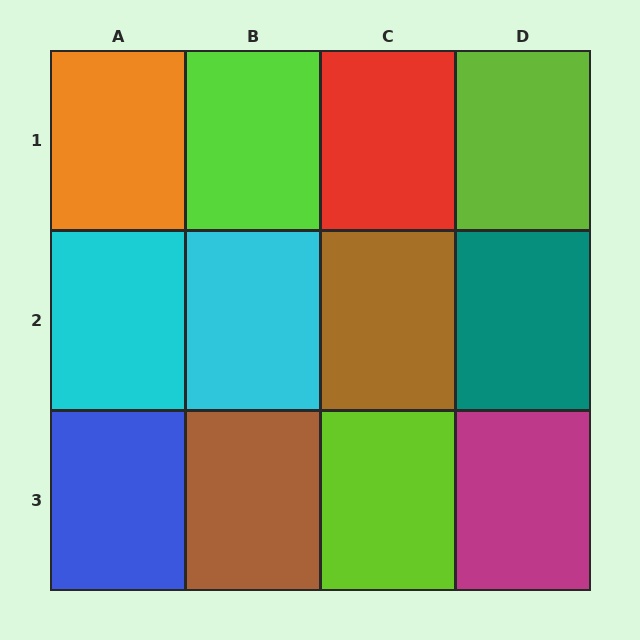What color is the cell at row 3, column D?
Magenta.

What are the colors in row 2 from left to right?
Cyan, cyan, brown, teal.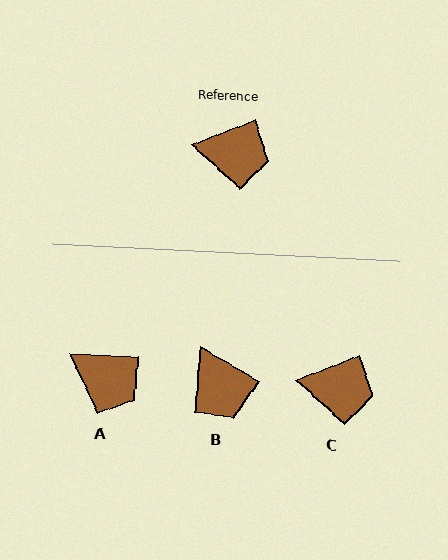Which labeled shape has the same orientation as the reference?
C.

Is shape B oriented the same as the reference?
No, it is off by about 53 degrees.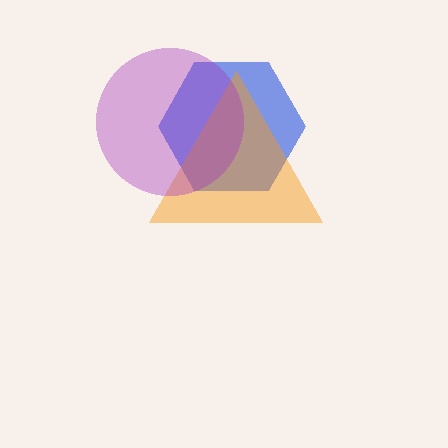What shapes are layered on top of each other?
The layered shapes are: a blue hexagon, an orange triangle, a purple circle.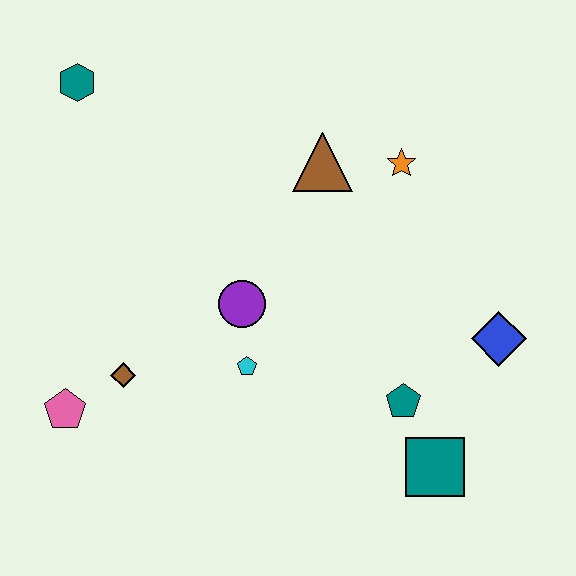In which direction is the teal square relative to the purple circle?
The teal square is to the right of the purple circle.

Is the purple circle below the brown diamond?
No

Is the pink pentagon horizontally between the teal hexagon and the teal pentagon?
No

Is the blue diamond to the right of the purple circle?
Yes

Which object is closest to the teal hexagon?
The brown triangle is closest to the teal hexagon.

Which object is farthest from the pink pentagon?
The blue diamond is farthest from the pink pentagon.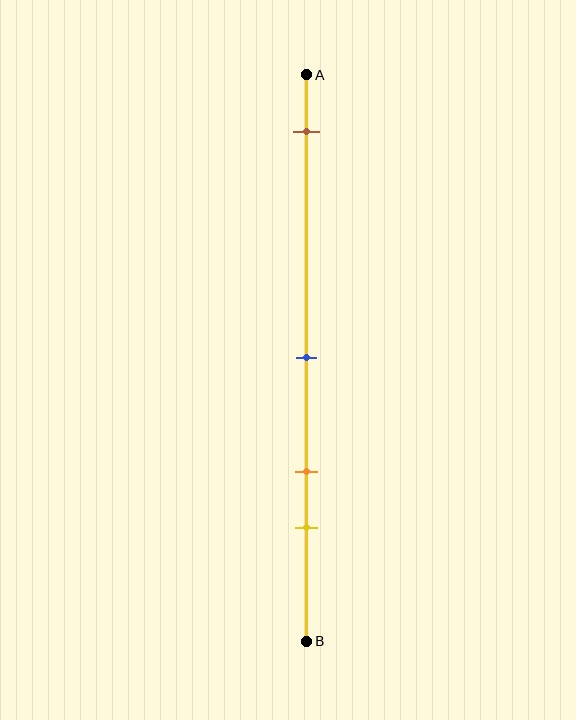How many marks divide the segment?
There are 4 marks dividing the segment.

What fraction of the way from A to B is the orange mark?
The orange mark is approximately 70% (0.7) of the way from A to B.